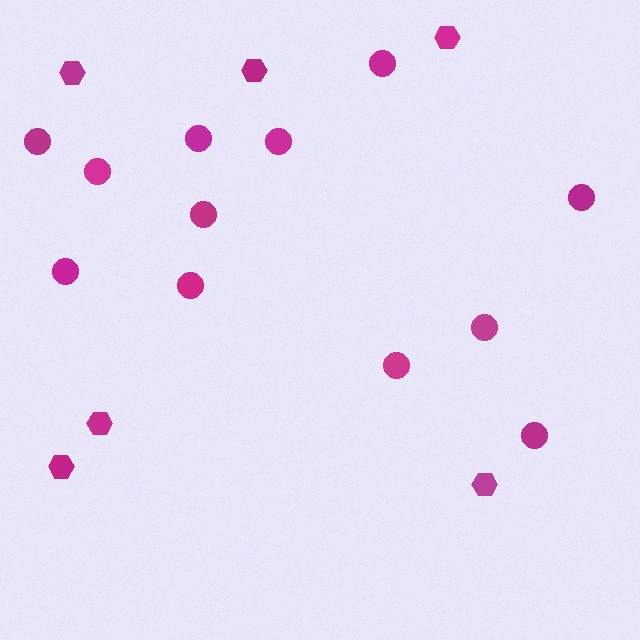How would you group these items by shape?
There are 2 groups: one group of circles (12) and one group of hexagons (6).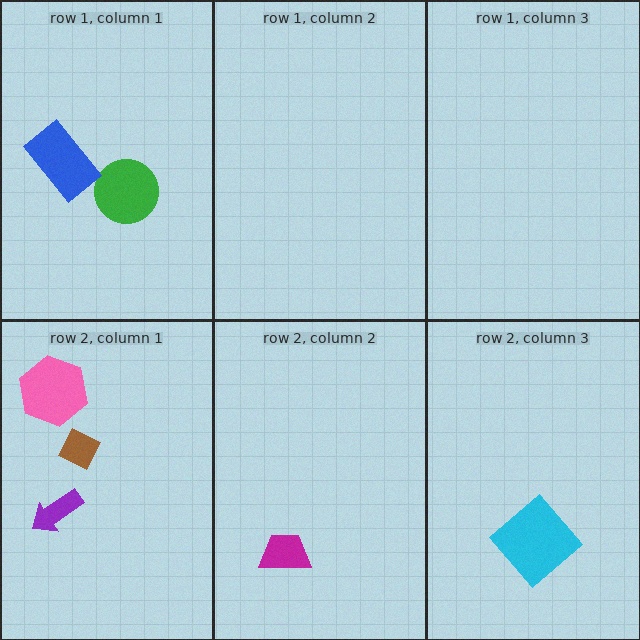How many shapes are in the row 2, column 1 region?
3.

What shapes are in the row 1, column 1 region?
The green circle, the blue rectangle.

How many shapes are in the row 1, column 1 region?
2.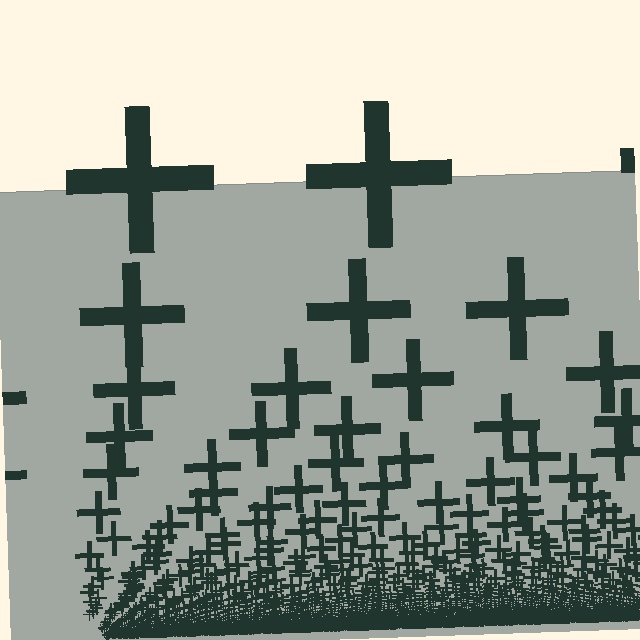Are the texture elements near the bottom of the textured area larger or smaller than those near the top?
Smaller. The gradient is inverted — elements near the bottom are smaller and denser.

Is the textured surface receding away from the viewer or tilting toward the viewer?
The surface appears to tilt toward the viewer. Texture elements get larger and sparser toward the top.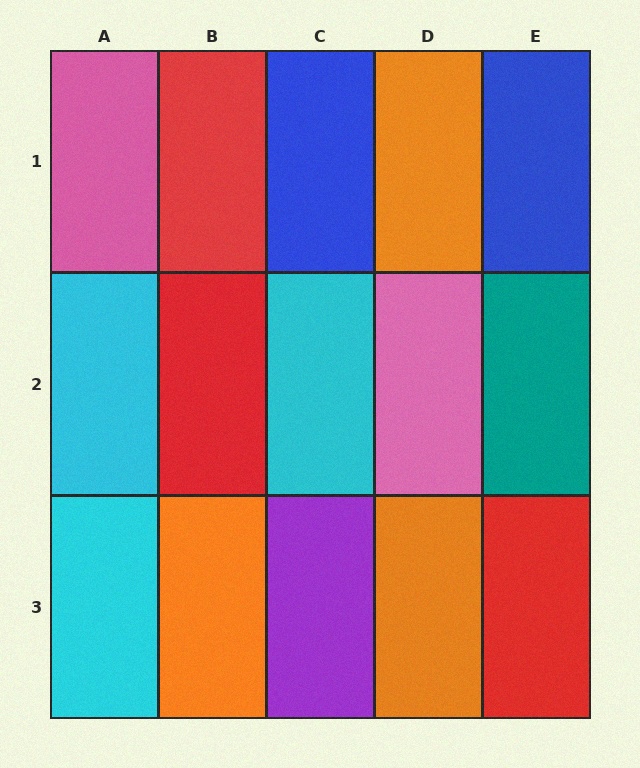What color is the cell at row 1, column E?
Blue.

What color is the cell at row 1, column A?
Pink.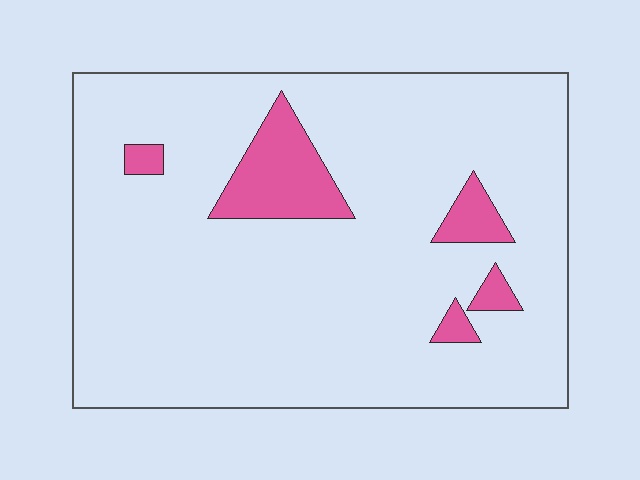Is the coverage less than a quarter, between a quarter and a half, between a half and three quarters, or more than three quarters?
Less than a quarter.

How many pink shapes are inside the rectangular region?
5.